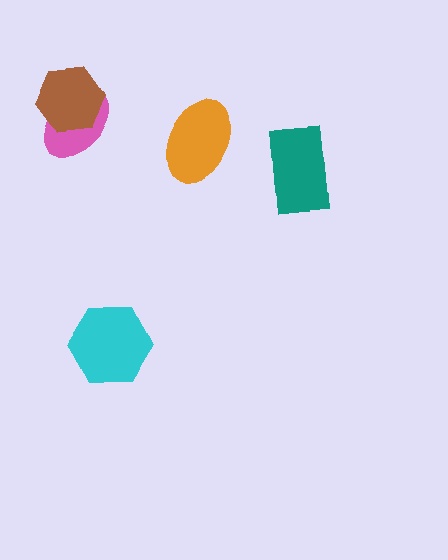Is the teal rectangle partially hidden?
No, no other shape covers it.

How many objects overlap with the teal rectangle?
0 objects overlap with the teal rectangle.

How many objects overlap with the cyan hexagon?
0 objects overlap with the cyan hexagon.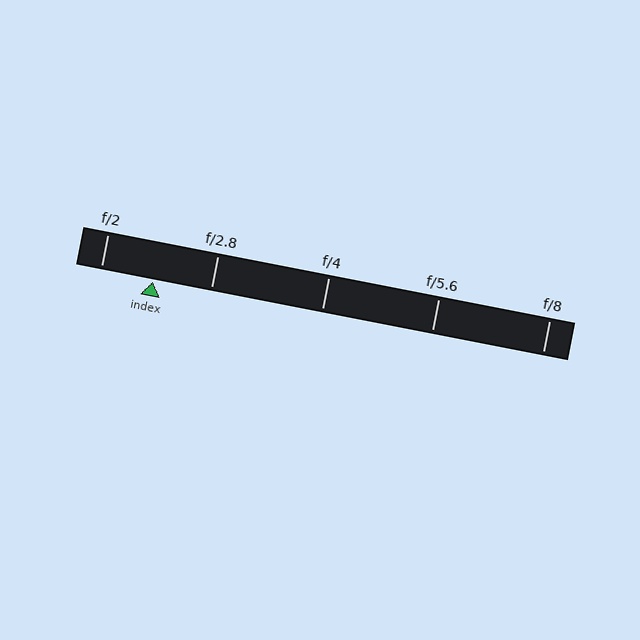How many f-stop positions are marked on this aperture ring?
There are 5 f-stop positions marked.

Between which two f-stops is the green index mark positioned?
The index mark is between f/2 and f/2.8.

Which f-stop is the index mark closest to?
The index mark is closest to f/2.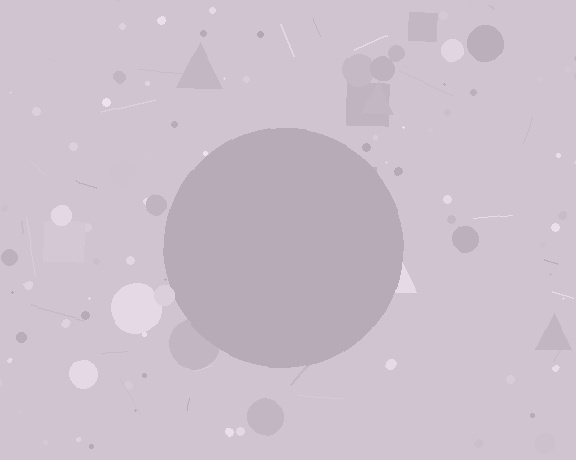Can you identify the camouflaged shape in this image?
The camouflaged shape is a circle.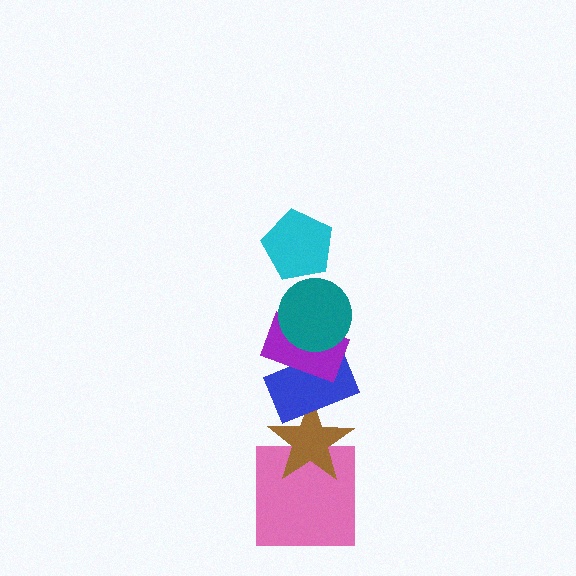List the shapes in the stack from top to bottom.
From top to bottom: the cyan pentagon, the teal circle, the purple rectangle, the blue rectangle, the brown star, the pink square.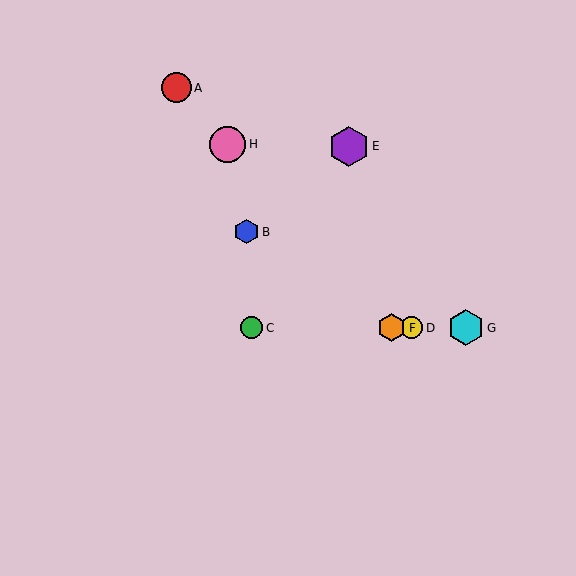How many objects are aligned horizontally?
4 objects (C, D, F, G) are aligned horizontally.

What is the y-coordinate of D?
Object D is at y≈328.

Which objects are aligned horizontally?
Objects C, D, F, G are aligned horizontally.